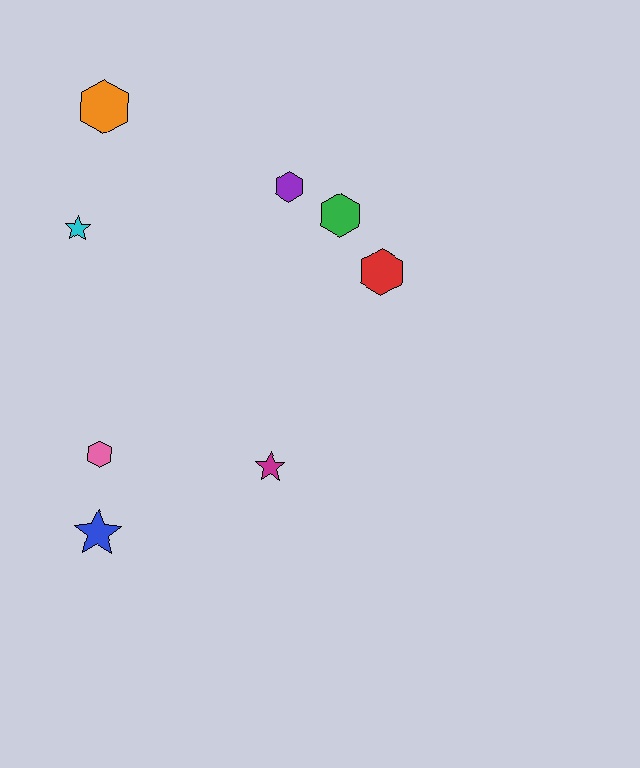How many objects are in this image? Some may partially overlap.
There are 8 objects.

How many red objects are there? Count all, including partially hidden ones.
There is 1 red object.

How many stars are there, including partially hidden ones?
There are 3 stars.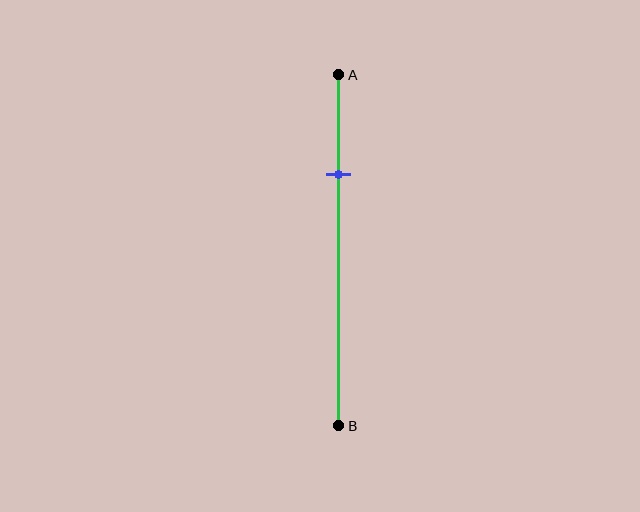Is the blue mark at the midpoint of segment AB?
No, the mark is at about 30% from A, not at the 50% midpoint.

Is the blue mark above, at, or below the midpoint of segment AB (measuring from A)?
The blue mark is above the midpoint of segment AB.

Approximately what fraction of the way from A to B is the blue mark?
The blue mark is approximately 30% of the way from A to B.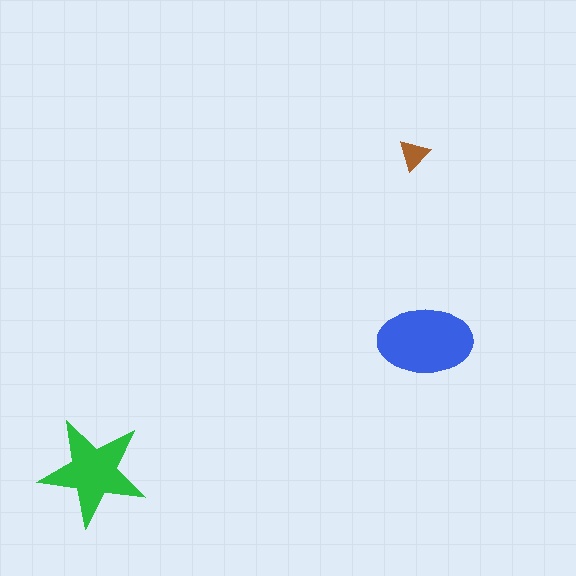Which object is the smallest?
The brown triangle.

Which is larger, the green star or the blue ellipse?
The blue ellipse.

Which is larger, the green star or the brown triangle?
The green star.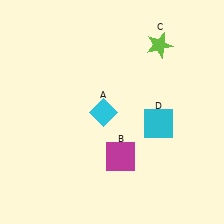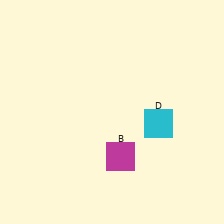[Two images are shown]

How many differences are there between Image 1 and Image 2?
There are 2 differences between the two images.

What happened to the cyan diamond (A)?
The cyan diamond (A) was removed in Image 2. It was in the bottom-left area of Image 1.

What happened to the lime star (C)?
The lime star (C) was removed in Image 2. It was in the top-right area of Image 1.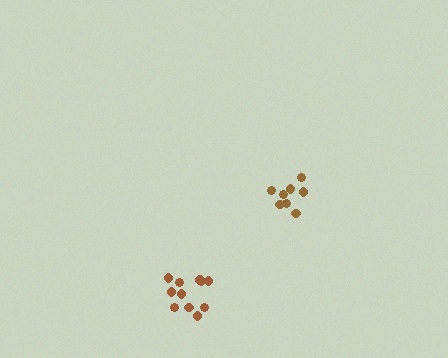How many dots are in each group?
Group 1: 11 dots, Group 2: 8 dots (19 total).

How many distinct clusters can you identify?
There are 2 distinct clusters.